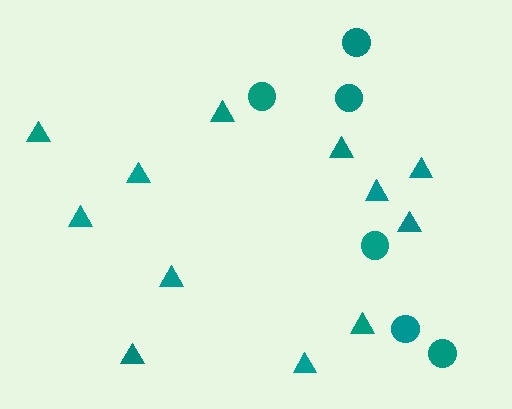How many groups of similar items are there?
There are 2 groups: one group of triangles (12) and one group of circles (6).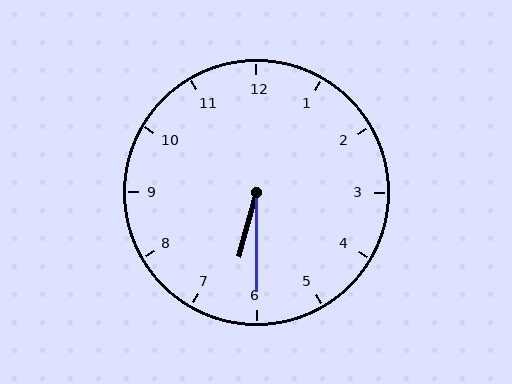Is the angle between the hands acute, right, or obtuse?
It is acute.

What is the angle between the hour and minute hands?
Approximately 15 degrees.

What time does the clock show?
6:30.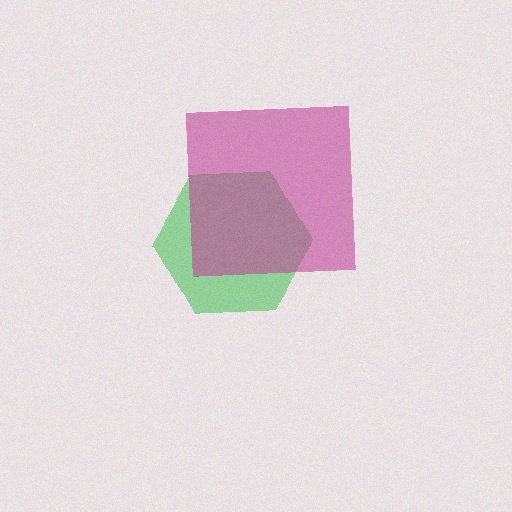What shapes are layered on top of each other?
The layered shapes are: a green hexagon, a magenta square.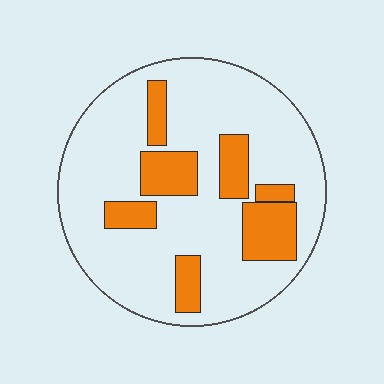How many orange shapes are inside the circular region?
7.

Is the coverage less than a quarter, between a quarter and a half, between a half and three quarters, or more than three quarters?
Less than a quarter.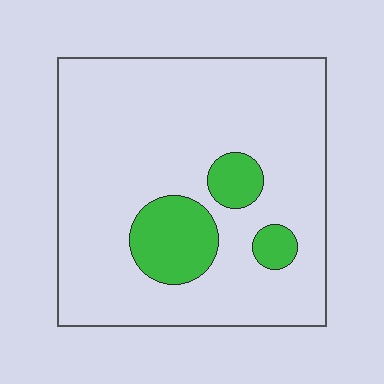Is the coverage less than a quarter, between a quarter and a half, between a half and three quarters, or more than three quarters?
Less than a quarter.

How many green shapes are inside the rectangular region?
3.